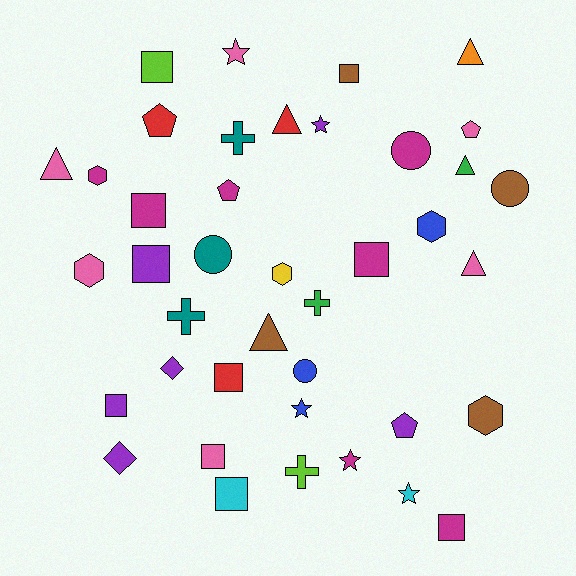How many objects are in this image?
There are 40 objects.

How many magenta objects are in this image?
There are 7 magenta objects.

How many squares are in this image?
There are 10 squares.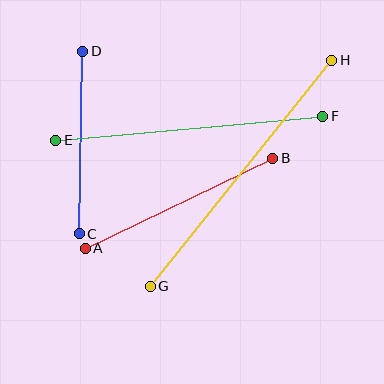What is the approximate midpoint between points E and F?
The midpoint is at approximately (189, 128) pixels.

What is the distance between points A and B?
The distance is approximately 208 pixels.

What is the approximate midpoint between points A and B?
The midpoint is at approximately (179, 203) pixels.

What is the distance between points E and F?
The distance is approximately 268 pixels.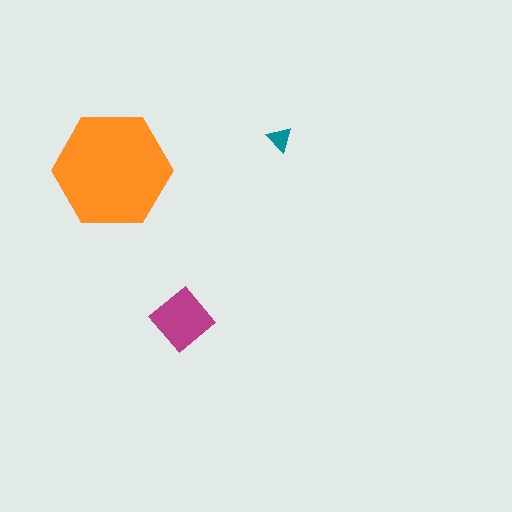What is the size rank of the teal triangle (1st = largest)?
3rd.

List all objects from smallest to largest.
The teal triangle, the magenta diamond, the orange hexagon.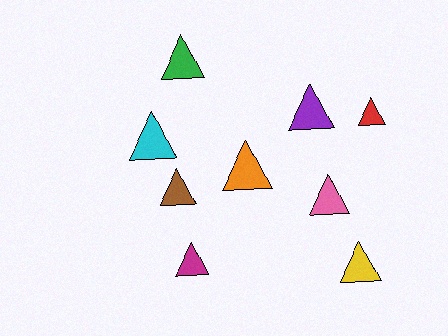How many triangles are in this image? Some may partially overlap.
There are 9 triangles.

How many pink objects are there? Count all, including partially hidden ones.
There is 1 pink object.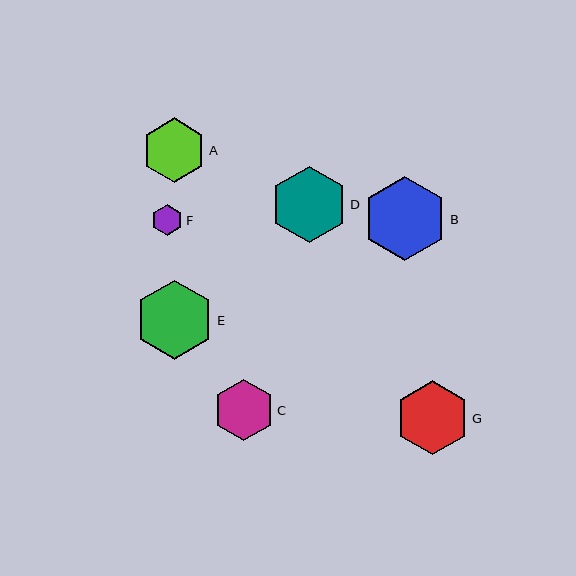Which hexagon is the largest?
Hexagon B is the largest with a size of approximately 84 pixels.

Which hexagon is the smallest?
Hexagon F is the smallest with a size of approximately 31 pixels.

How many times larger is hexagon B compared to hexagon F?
Hexagon B is approximately 2.7 times the size of hexagon F.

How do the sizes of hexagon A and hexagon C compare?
Hexagon A and hexagon C are approximately the same size.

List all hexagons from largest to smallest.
From largest to smallest: B, E, D, G, A, C, F.